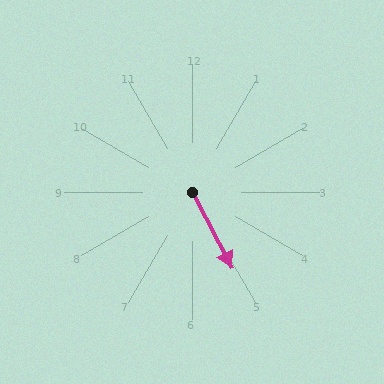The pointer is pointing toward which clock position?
Roughly 5 o'clock.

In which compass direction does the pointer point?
Southeast.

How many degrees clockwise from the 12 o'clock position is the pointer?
Approximately 152 degrees.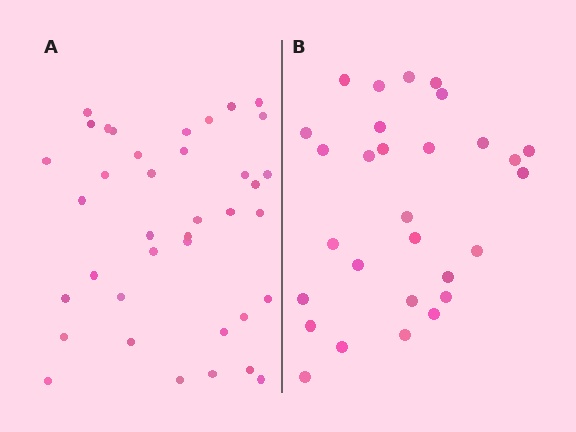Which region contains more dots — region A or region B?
Region A (the left region) has more dots.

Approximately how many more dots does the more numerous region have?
Region A has roughly 8 or so more dots than region B.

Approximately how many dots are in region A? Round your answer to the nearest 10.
About 40 dots. (The exact count is 38, which rounds to 40.)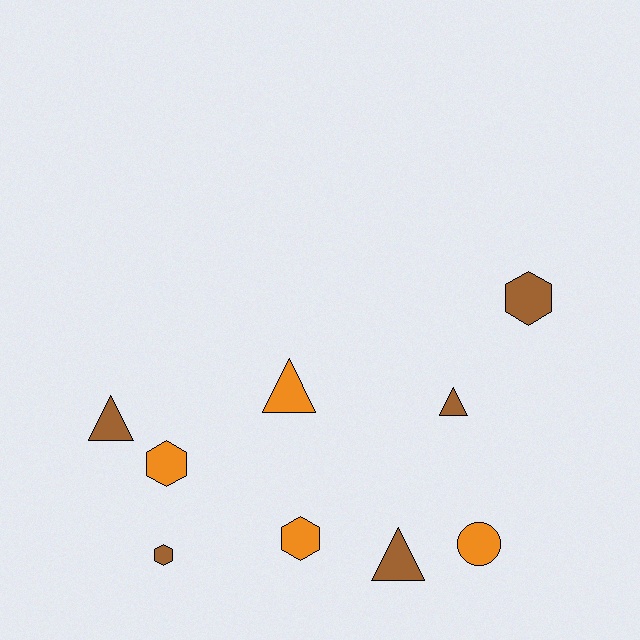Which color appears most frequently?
Brown, with 5 objects.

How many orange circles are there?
There is 1 orange circle.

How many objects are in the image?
There are 9 objects.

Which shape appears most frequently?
Hexagon, with 4 objects.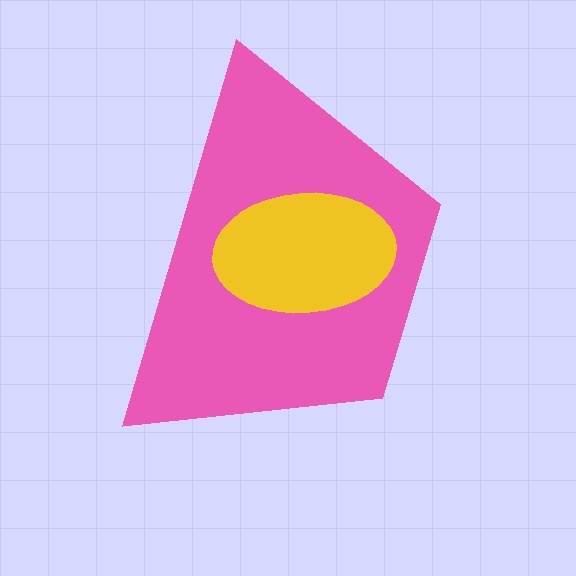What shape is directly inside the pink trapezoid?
The yellow ellipse.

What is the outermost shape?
The pink trapezoid.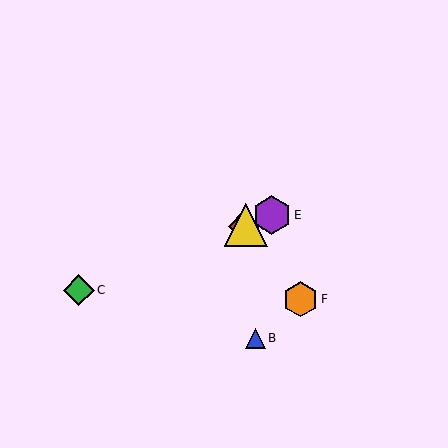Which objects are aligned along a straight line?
Objects A, C, D, E are aligned along a straight line.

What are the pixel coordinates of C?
Object C is at (79, 290).